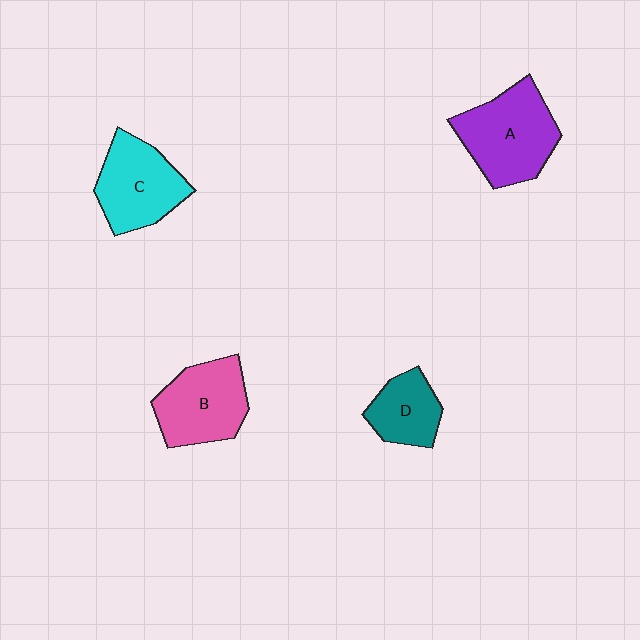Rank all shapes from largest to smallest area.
From largest to smallest: A (purple), B (pink), C (cyan), D (teal).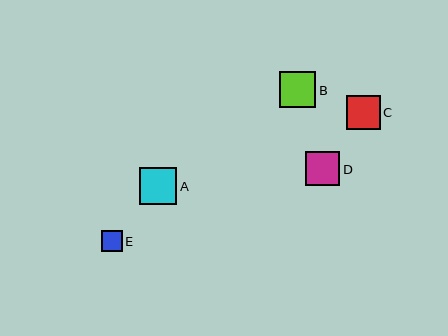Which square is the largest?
Square A is the largest with a size of approximately 37 pixels.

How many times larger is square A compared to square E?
Square A is approximately 1.8 times the size of square E.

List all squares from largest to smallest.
From largest to smallest: A, B, D, C, E.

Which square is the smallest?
Square E is the smallest with a size of approximately 21 pixels.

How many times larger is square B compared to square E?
Square B is approximately 1.7 times the size of square E.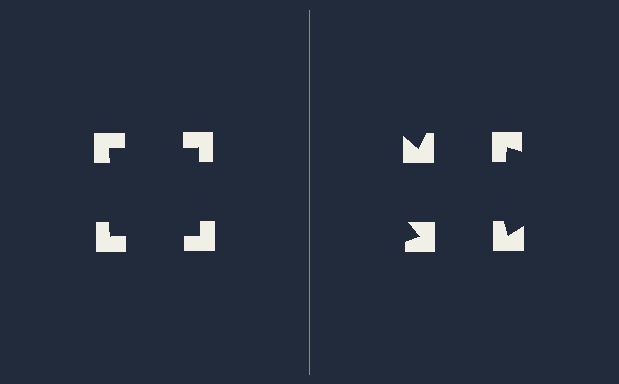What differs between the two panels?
The notched squares are positioned identically on both sides; only the wedge orientations differ. On the left they align to a square; on the right they are misaligned.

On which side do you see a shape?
An illusory square appears on the left side. On the right side the wedge cuts are rotated, so no coherent shape forms.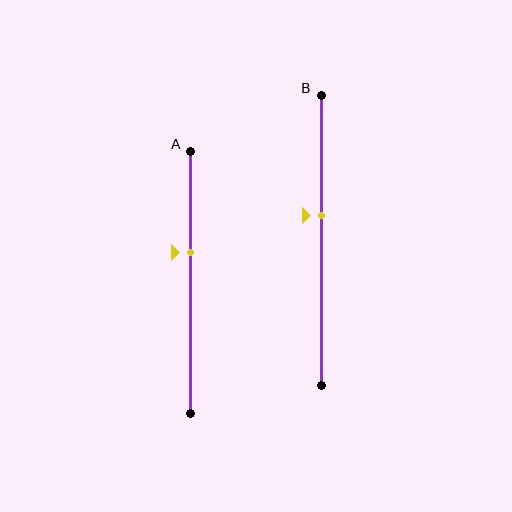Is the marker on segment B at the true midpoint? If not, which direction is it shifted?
No, the marker on segment B is shifted upward by about 9% of the segment length.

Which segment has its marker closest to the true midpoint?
Segment B has its marker closest to the true midpoint.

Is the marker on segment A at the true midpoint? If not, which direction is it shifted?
No, the marker on segment A is shifted upward by about 11% of the segment length.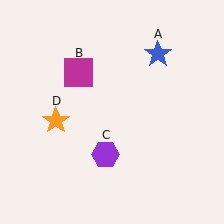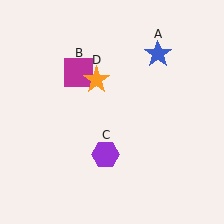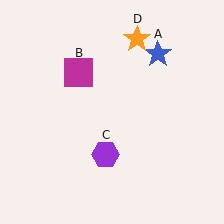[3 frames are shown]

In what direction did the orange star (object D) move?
The orange star (object D) moved up and to the right.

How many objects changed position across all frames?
1 object changed position: orange star (object D).